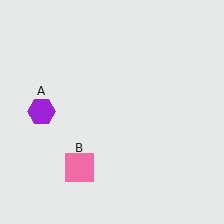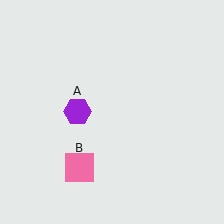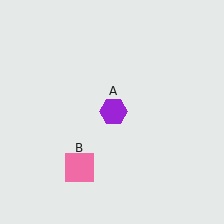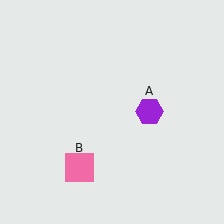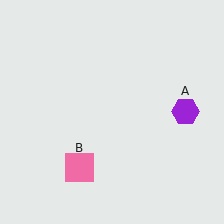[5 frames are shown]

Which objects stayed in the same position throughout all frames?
Pink square (object B) remained stationary.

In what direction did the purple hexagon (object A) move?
The purple hexagon (object A) moved right.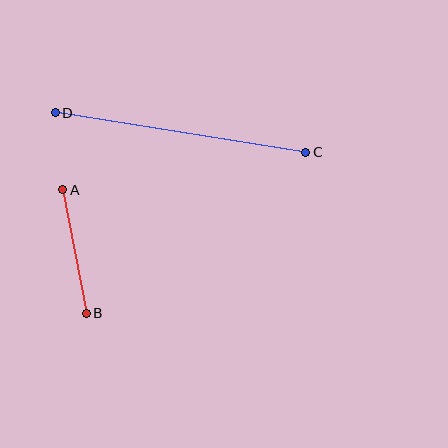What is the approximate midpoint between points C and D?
The midpoint is at approximately (181, 133) pixels.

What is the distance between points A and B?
The distance is approximately 126 pixels.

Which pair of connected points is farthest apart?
Points C and D are farthest apart.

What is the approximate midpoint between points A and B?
The midpoint is at approximately (75, 251) pixels.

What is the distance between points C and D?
The distance is approximately 253 pixels.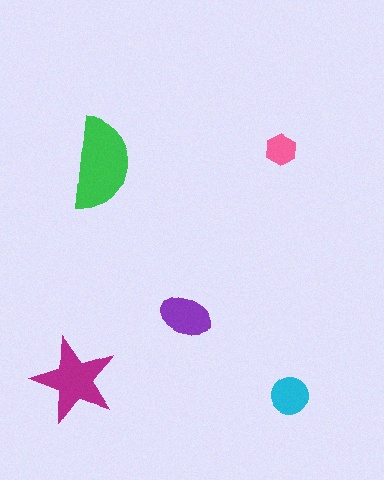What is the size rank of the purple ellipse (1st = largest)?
3rd.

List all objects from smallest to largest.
The pink hexagon, the cyan circle, the purple ellipse, the magenta star, the green semicircle.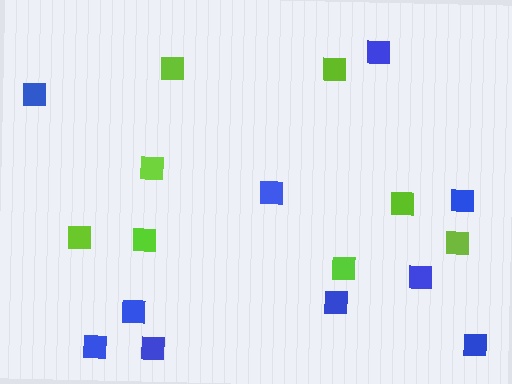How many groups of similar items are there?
There are 2 groups: one group of blue squares (10) and one group of lime squares (8).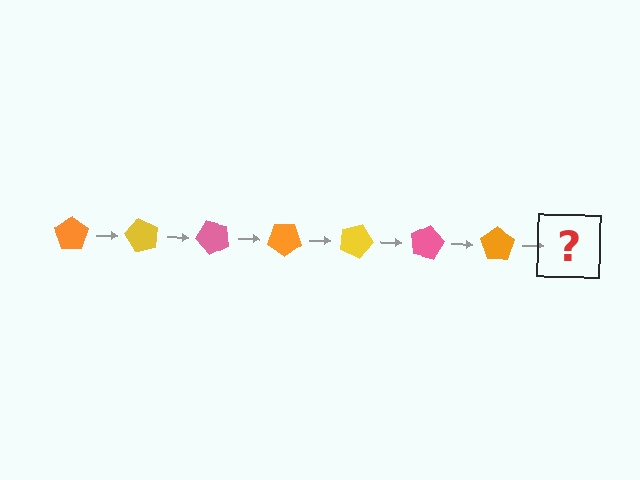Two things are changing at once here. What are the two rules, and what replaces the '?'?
The two rules are that it rotates 60 degrees each step and the color cycles through orange, yellow, and pink. The '?' should be a yellow pentagon, rotated 420 degrees from the start.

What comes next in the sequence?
The next element should be a yellow pentagon, rotated 420 degrees from the start.